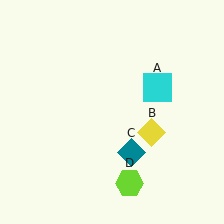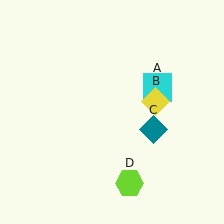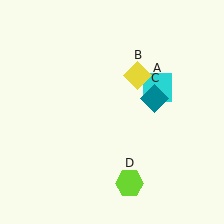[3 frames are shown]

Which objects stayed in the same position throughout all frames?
Cyan square (object A) and lime hexagon (object D) remained stationary.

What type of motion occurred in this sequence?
The yellow diamond (object B), teal diamond (object C) rotated counterclockwise around the center of the scene.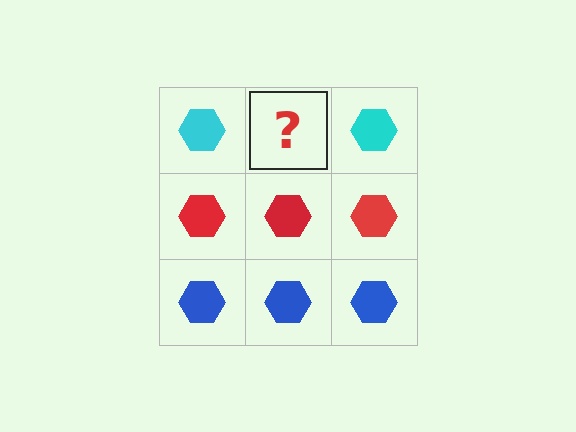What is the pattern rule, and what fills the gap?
The rule is that each row has a consistent color. The gap should be filled with a cyan hexagon.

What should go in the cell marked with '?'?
The missing cell should contain a cyan hexagon.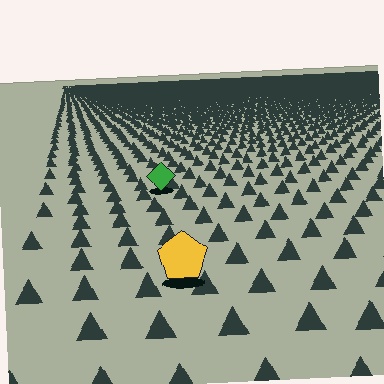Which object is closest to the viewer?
The yellow pentagon is closest. The texture marks near it are larger and more spread out.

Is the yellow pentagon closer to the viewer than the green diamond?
Yes. The yellow pentagon is closer — you can tell from the texture gradient: the ground texture is coarser near it.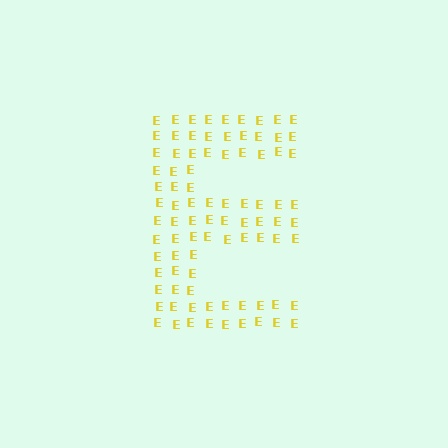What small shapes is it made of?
It is made of small letter E's.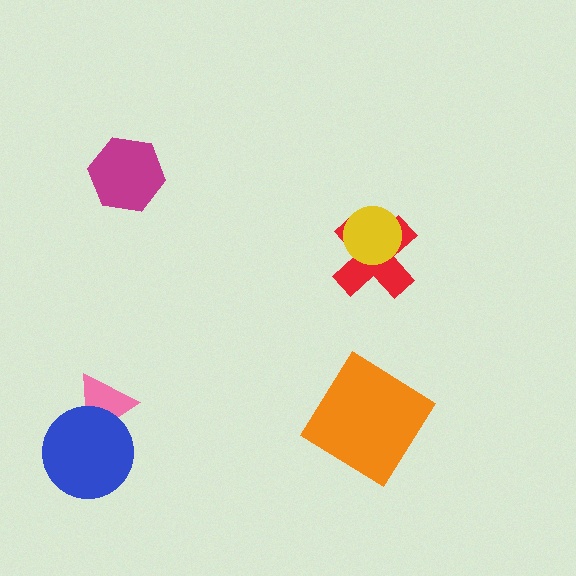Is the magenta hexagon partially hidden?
No, no other shape covers it.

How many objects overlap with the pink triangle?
1 object overlaps with the pink triangle.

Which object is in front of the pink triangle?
The blue circle is in front of the pink triangle.